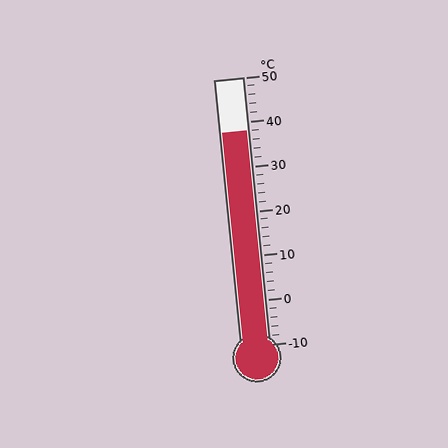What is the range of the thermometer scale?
The thermometer scale ranges from -10°C to 50°C.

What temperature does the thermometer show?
The thermometer shows approximately 38°C.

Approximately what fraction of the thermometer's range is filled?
The thermometer is filled to approximately 80% of its range.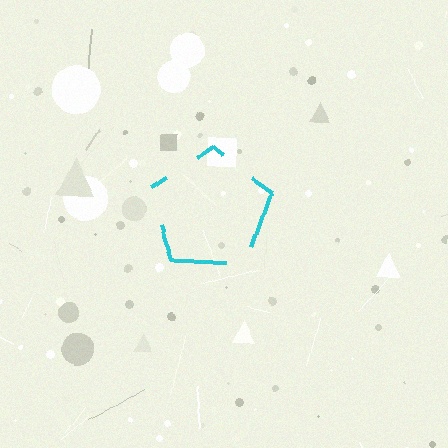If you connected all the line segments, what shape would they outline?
They would outline a pentagon.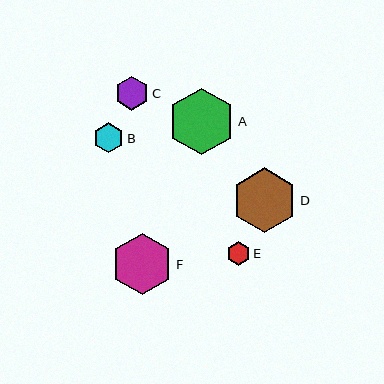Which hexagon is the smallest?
Hexagon E is the smallest with a size of approximately 23 pixels.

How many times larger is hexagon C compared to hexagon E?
Hexagon C is approximately 1.5 times the size of hexagon E.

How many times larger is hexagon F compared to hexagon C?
Hexagon F is approximately 1.8 times the size of hexagon C.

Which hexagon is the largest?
Hexagon A is the largest with a size of approximately 67 pixels.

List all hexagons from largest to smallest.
From largest to smallest: A, D, F, C, B, E.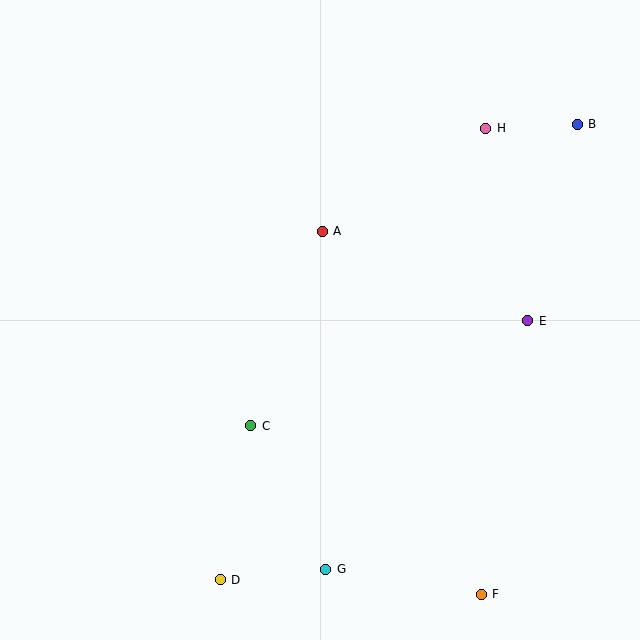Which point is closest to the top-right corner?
Point B is closest to the top-right corner.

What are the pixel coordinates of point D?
Point D is at (220, 580).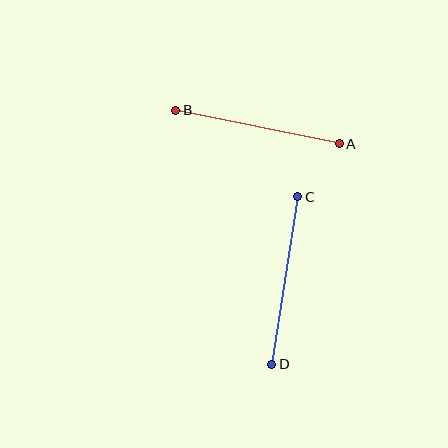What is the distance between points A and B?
The distance is approximately 167 pixels.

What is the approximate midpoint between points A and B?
The midpoint is at approximately (257, 127) pixels.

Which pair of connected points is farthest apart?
Points C and D are farthest apart.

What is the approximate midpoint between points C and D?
The midpoint is at approximately (285, 281) pixels.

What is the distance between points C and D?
The distance is approximately 170 pixels.